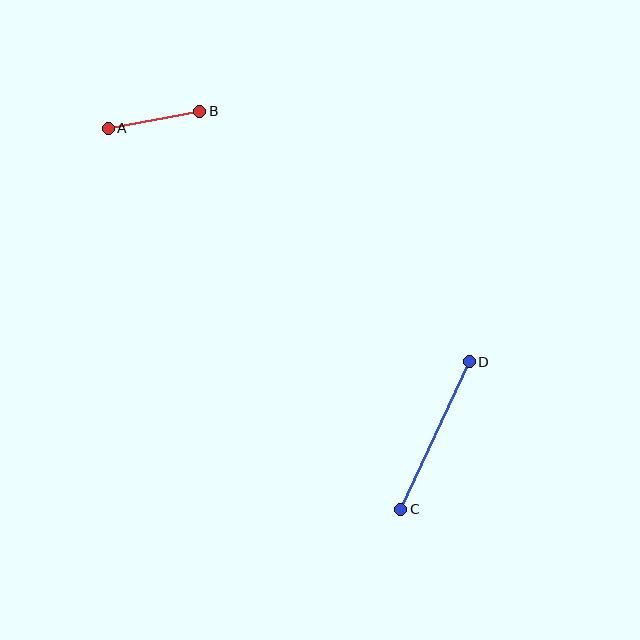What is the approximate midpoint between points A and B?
The midpoint is at approximately (154, 120) pixels.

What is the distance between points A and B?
The distance is approximately 93 pixels.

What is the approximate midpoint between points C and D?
The midpoint is at approximately (435, 436) pixels.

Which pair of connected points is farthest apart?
Points C and D are farthest apart.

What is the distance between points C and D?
The distance is approximately 163 pixels.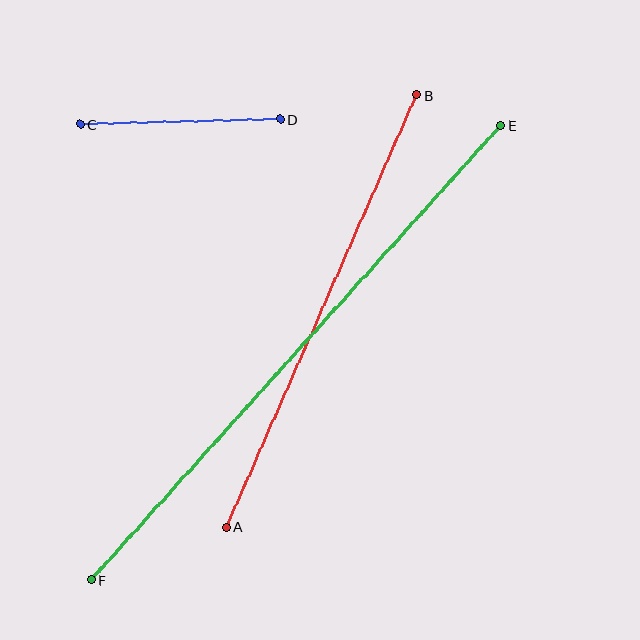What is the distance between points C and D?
The distance is approximately 200 pixels.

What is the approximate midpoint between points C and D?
The midpoint is at approximately (180, 122) pixels.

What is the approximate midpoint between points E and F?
The midpoint is at approximately (296, 353) pixels.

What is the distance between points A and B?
The distance is approximately 472 pixels.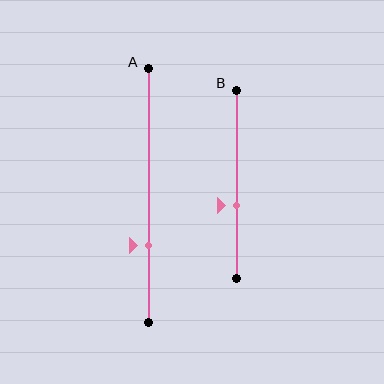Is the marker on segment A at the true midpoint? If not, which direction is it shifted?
No, the marker on segment A is shifted downward by about 20% of the segment length.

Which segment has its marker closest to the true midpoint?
Segment B has its marker closest to the true midpoint.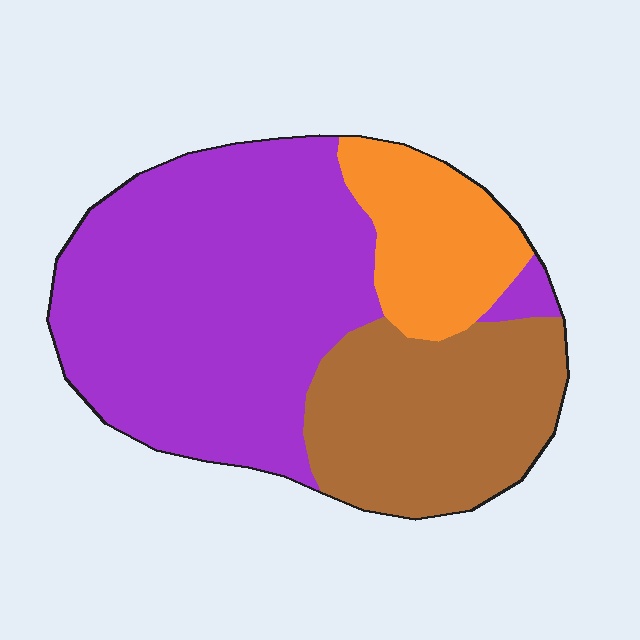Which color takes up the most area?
Purple, at roughly 55%.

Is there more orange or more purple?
Purple.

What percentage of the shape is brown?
Brown covers around 30% of the shape.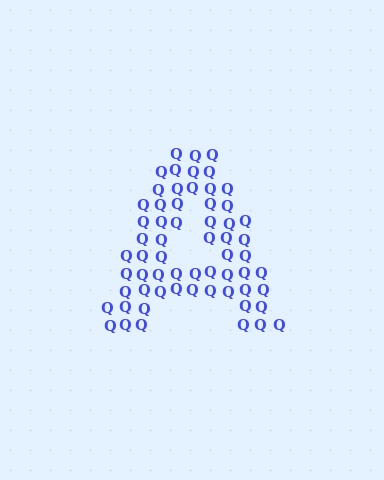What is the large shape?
The large shape is the letter A.